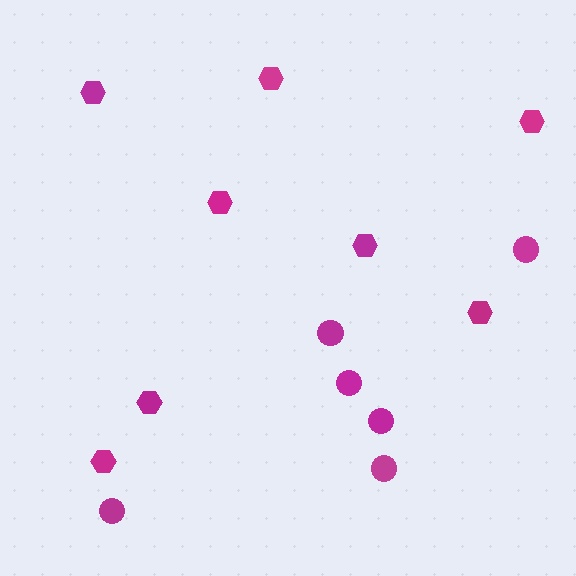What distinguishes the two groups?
There are 2 groups: one group of circles (6) and one group of hexagons (8).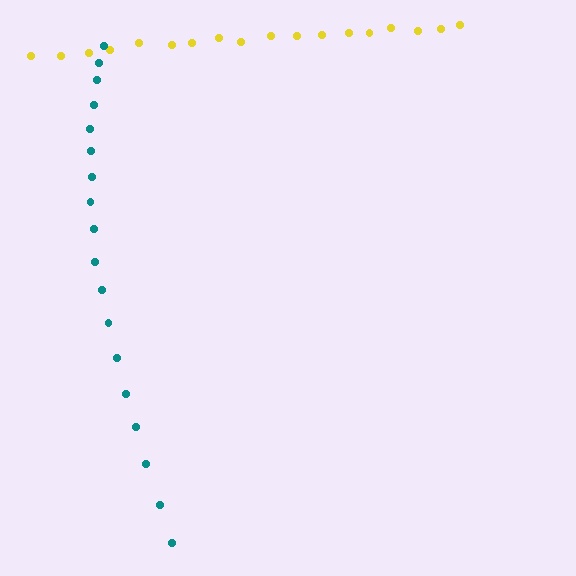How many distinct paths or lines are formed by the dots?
There are 2 distinct paths.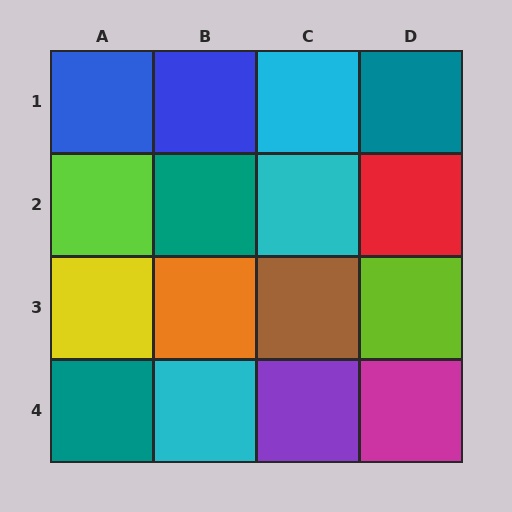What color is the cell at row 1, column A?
Blue.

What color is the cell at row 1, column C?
Cyan.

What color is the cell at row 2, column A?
Lime.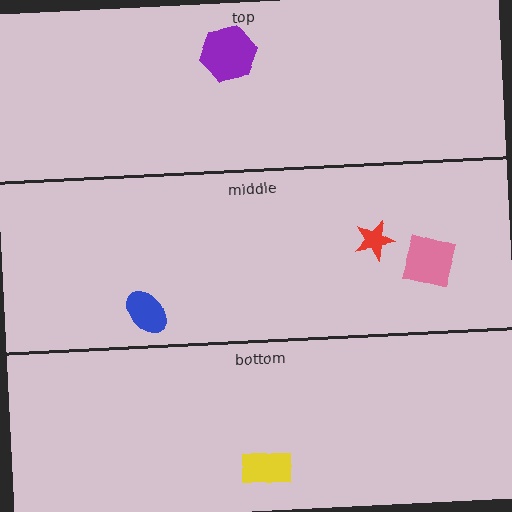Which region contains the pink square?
The middle region.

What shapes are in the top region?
The purple hexagon.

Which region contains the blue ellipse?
The middle region.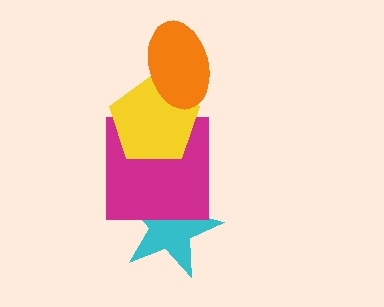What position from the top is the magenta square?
The magenta square is 3rd from the top.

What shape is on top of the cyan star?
The magenta square is on top of the cyan star.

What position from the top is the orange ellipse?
The orange ellipse is 1st from the top.